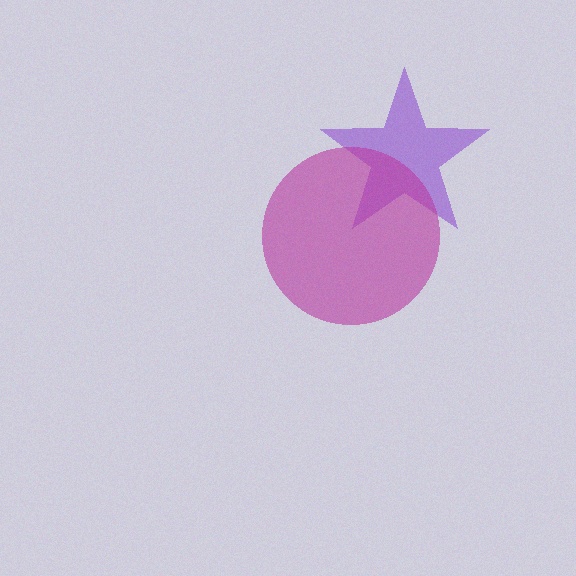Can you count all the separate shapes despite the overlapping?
Yes, there are 2 separate shapes.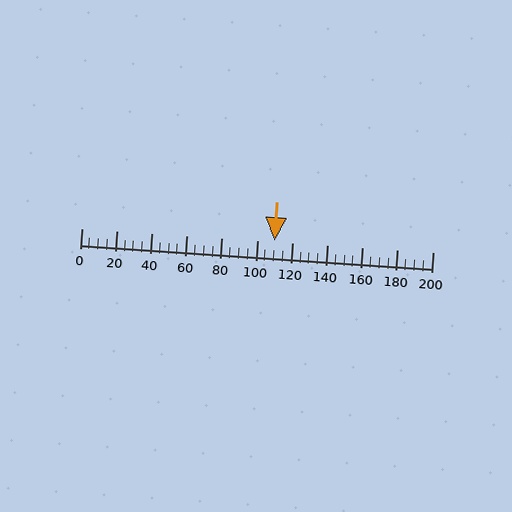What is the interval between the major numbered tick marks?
The major tick marks are spaced 20 units apart.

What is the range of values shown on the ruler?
The ruler shows values from 0 to 200.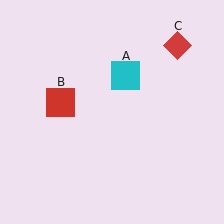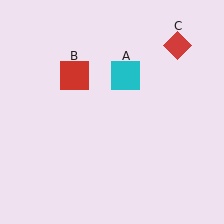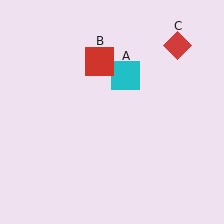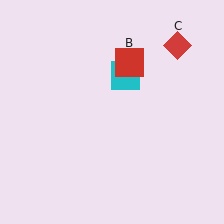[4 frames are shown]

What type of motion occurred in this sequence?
The red square (object B) rotated clockwise around the center of the scene.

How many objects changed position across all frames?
1 object changed position: red square (object B).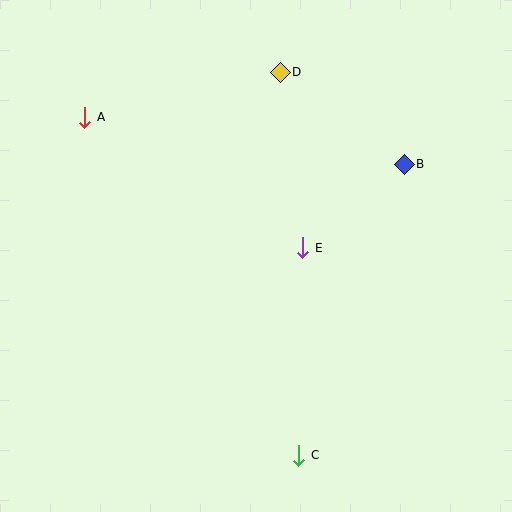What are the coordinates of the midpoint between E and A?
The midpoint between E and A is at (194, 182).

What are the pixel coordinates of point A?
Point A is at (85, 117).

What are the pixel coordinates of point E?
Point E is at (303, 248).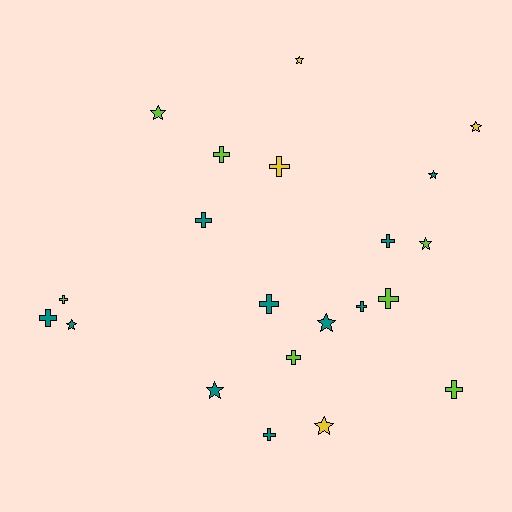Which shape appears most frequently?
Cross, with 12 objects.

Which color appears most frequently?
Teal, with 10 objects.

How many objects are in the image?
There are 21 objects.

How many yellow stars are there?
There are 3 yellow stars.